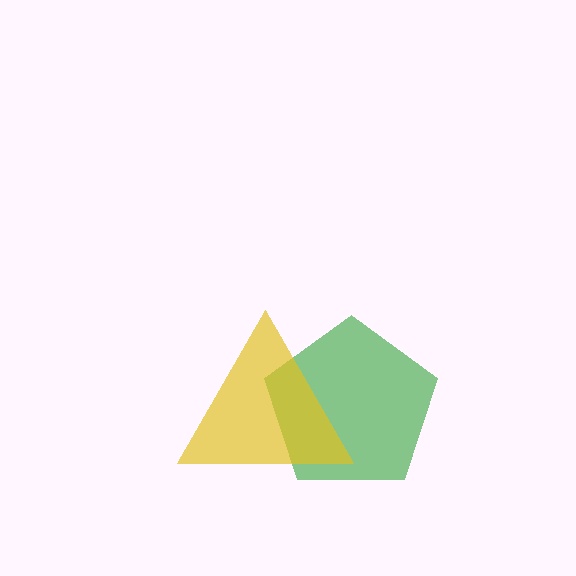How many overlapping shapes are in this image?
There are 2 overlapping shapes in the image.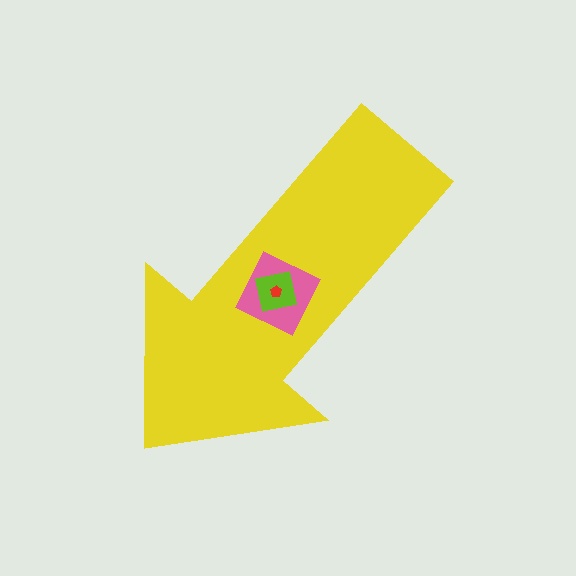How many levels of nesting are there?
4.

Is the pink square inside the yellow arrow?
Yes.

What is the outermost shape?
The yellow arrow.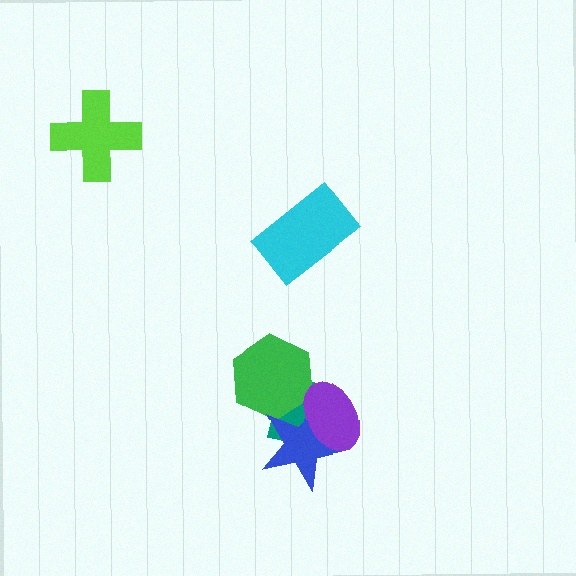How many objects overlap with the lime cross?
0 objects overlap with the lime cross.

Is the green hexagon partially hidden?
Yes, it is partially covered by another shape.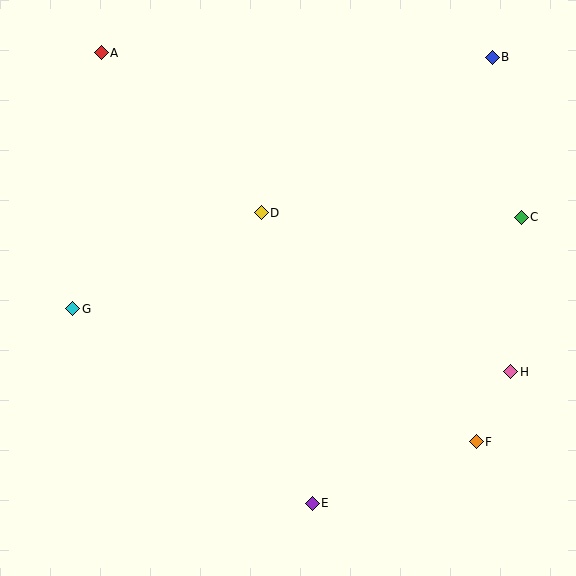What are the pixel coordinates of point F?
Point F is at (476, 442).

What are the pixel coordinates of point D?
Point D is at (261, 213).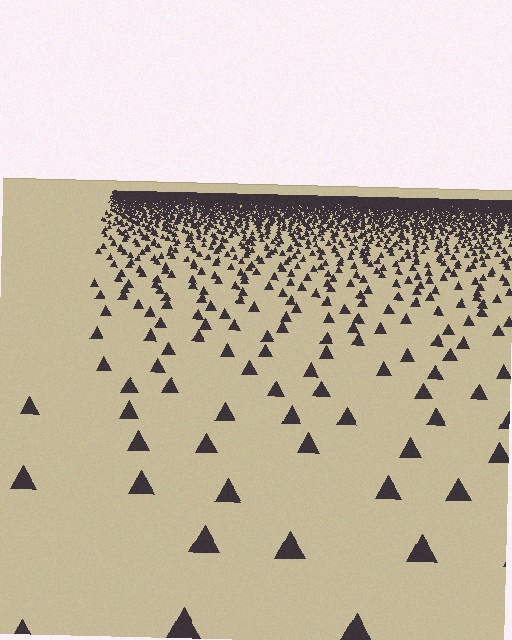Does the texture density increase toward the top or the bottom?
Density increases toward the top.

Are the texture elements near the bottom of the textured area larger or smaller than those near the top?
Larger. Near the bottom, elements are closer to the viewer and appear at a bigger on-screen size.